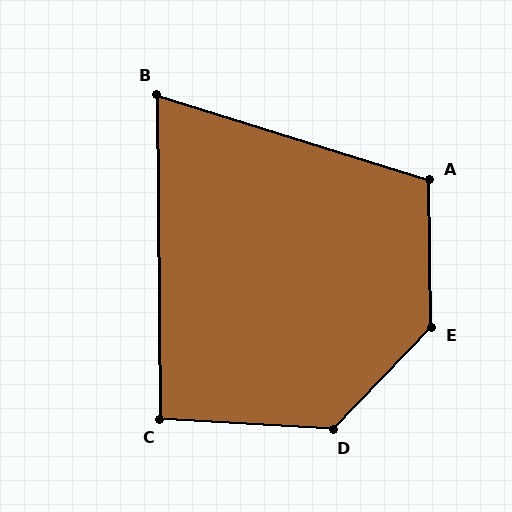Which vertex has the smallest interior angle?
B, at approximately 72 degrees.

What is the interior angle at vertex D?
Approximately 131 degrees (obtuse).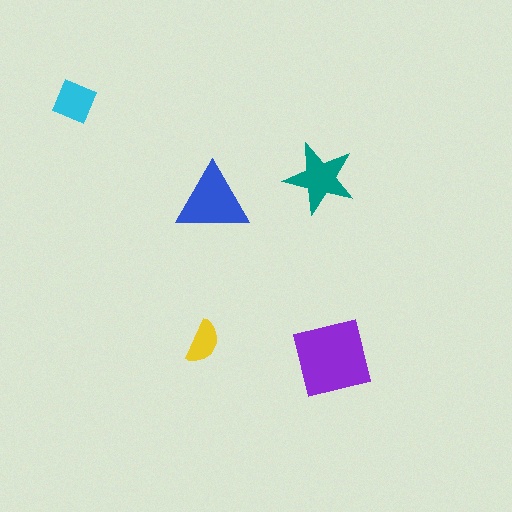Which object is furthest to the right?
The purple square is rightmost.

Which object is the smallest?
The yellow semicircle.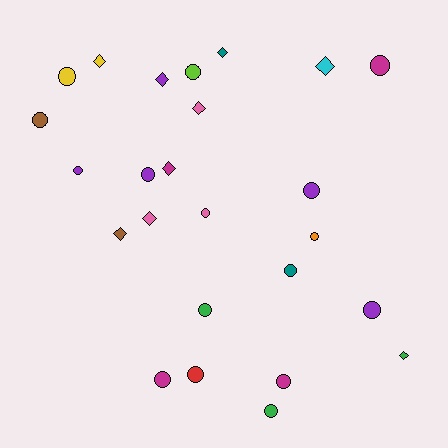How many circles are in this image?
There are 16 circles.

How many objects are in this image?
There are 25 objects.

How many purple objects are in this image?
There are 5 purple objects.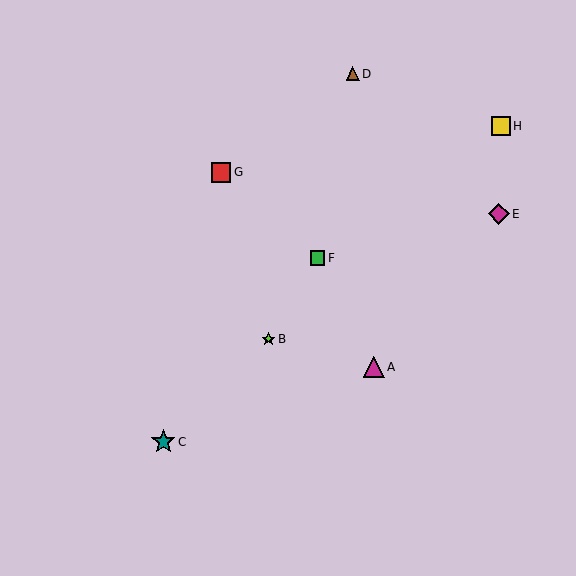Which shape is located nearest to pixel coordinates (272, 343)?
The lime star (labeled B) at (268, 339) is nearest to that location.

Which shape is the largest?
The teal star (labeled C) is the largest.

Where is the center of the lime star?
The center of the lime star is at (268, 339).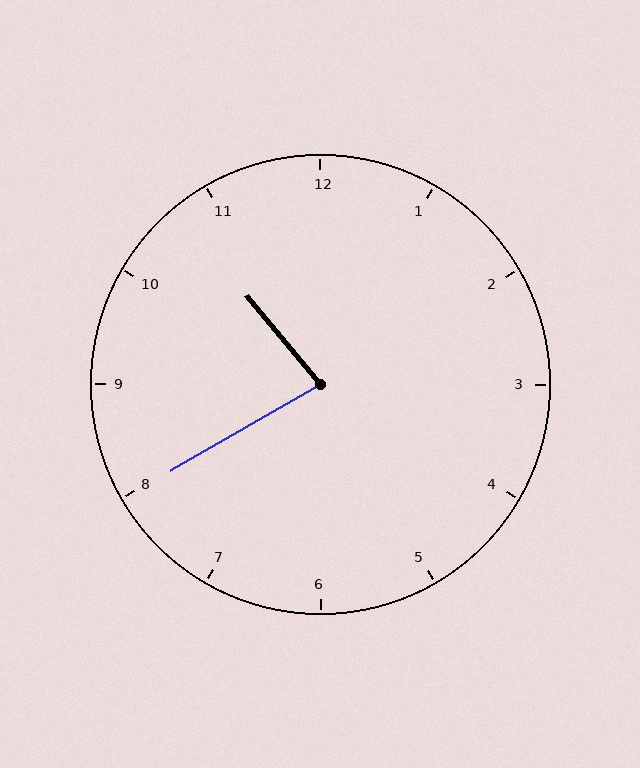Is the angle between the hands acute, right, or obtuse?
It is acute.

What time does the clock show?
10:40.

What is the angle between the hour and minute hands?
Approximately 80 degrees.